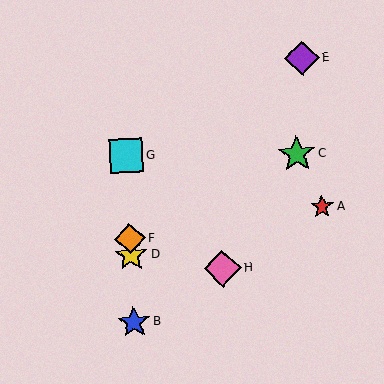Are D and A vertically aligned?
No, D is at x≈131 and A is at x≈322.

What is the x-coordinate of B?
Object B is at x≈134.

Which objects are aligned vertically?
Objects B, D, F, G are aligned vertically.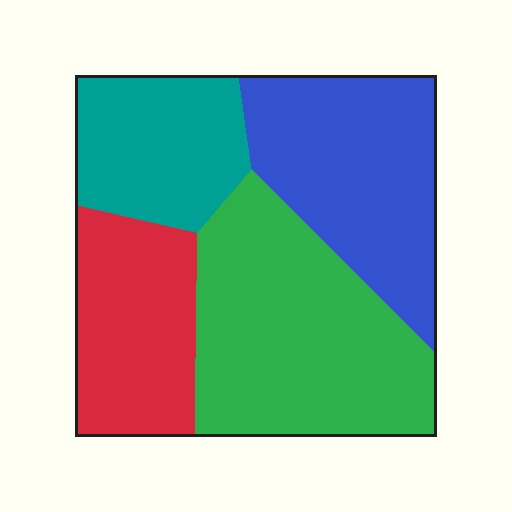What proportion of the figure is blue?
Blue covers 27% of the figure.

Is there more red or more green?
Green.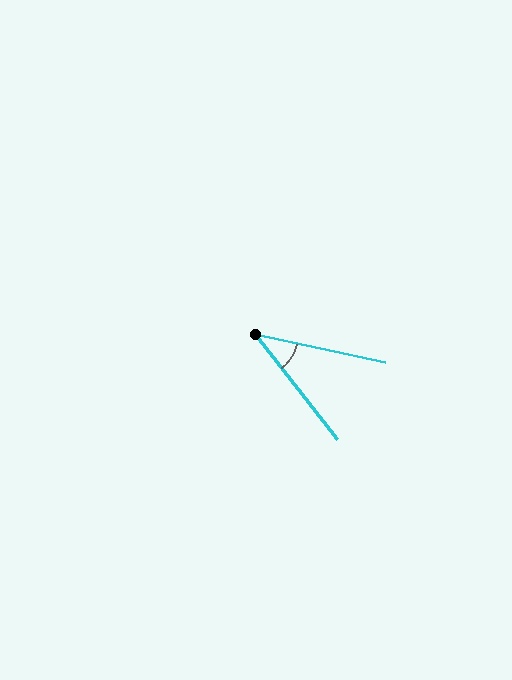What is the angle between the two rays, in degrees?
Approximately 40 degrees.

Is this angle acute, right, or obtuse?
It is acute.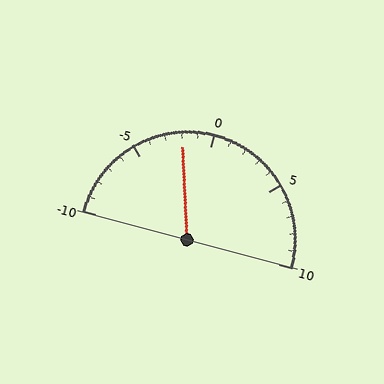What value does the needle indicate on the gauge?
The needle indicates approximately -2.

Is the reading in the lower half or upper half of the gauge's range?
The reading is in the lower half of the range (-10 to 10).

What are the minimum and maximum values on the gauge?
The gauge ranges from -10 to 10.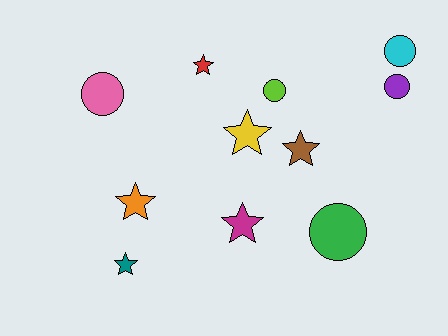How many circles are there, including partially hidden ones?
There are 5 circles.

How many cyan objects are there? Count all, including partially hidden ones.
There is 1 cyan object.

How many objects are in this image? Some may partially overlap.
There are 11 objects.